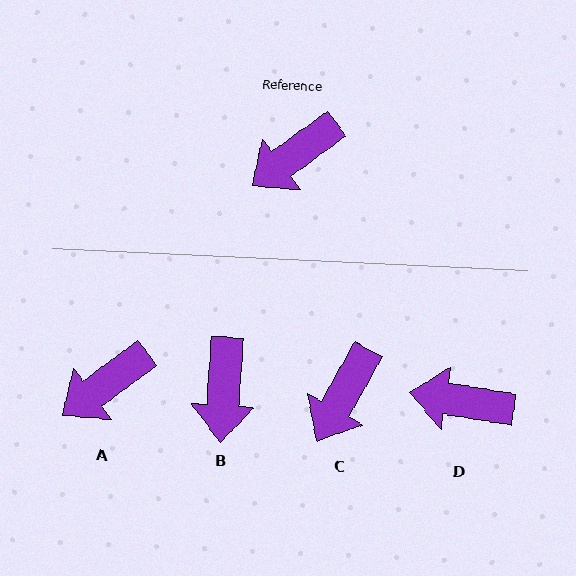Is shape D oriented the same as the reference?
No, it is off by about 46 degrees.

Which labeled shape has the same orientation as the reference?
A.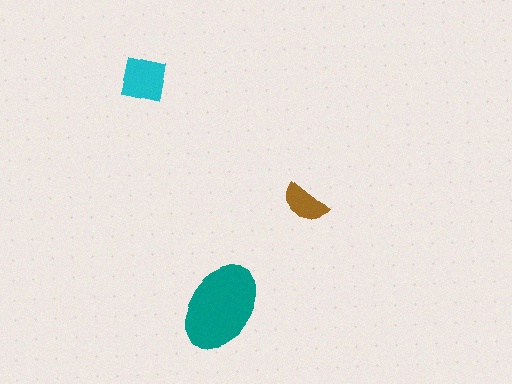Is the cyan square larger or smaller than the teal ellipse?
Smaller.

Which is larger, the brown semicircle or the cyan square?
The cyan square.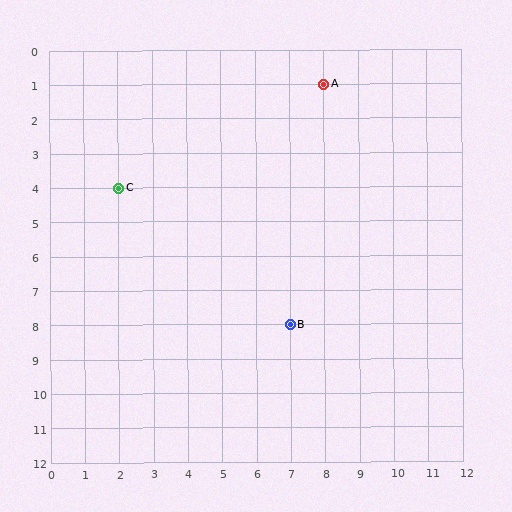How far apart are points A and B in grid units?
Points A and B are 1 column and 7 rows apart (about 7.1 grid units diagonally).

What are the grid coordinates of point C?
Point C is at grid coordinates (2, 4).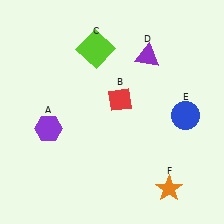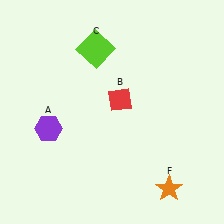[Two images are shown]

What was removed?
The blue circle (E), the purple triangle (D) were removed in Image 2.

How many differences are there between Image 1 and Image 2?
There are 2 differences between the two images.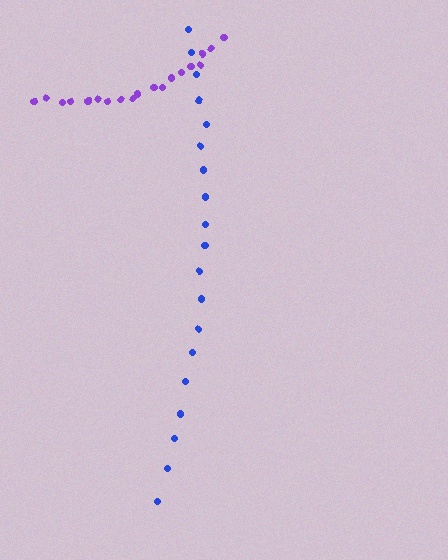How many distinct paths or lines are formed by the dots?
There are 2 distinct paths.